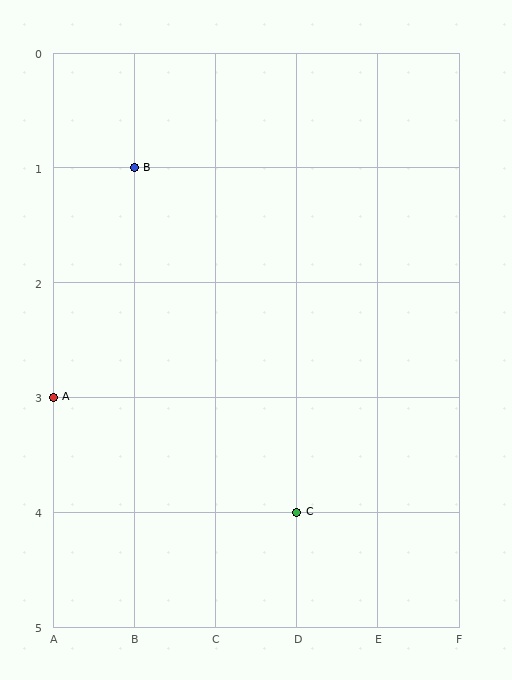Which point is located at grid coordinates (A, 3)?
Point A is at (A, 3).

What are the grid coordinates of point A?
Point A is at grid coordinates (A, 3).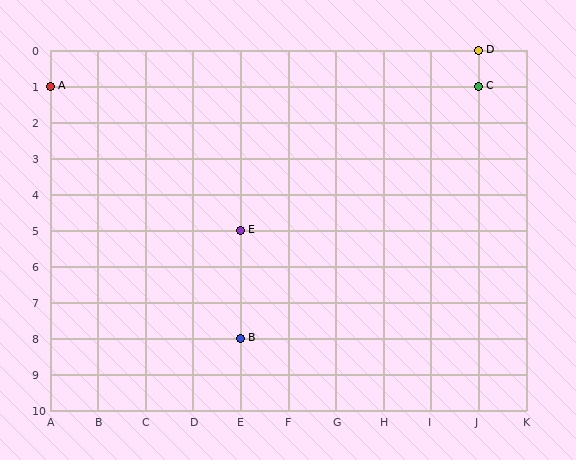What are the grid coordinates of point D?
Point D is at grid coordinates (J, 0).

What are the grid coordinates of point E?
Point E is at grid coordinates (E, 5).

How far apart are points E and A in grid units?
Points E and A are 4 columns and 4 rows apart (about 5.7 grid units diagonally).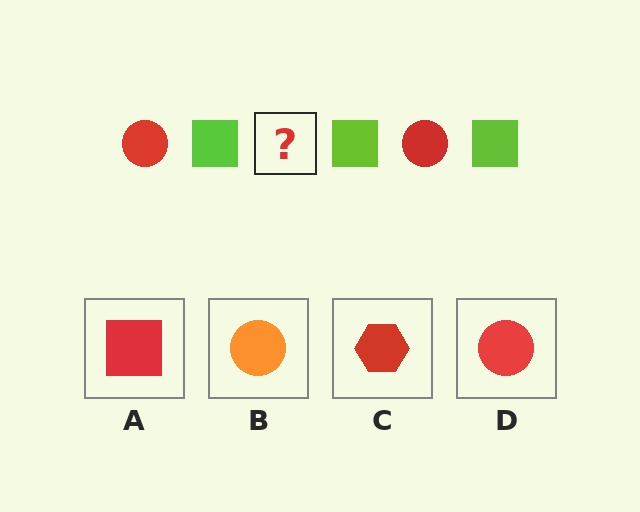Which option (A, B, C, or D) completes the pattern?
D.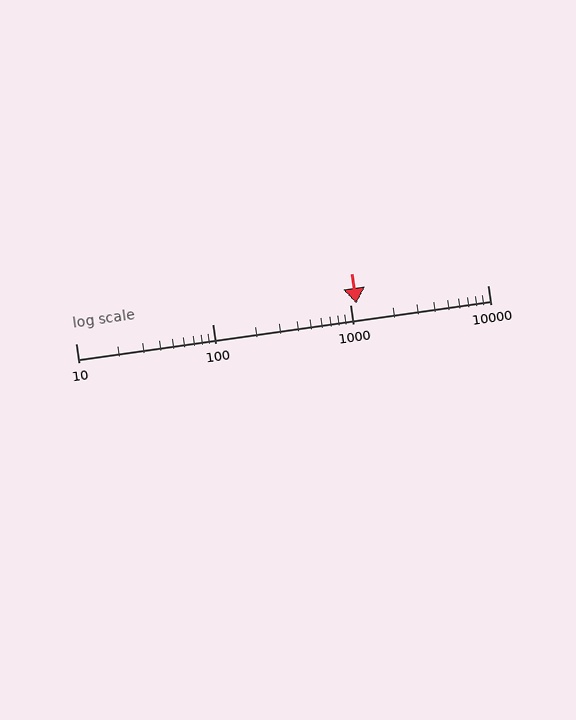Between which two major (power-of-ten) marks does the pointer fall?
The pointer is between 1000 and 10000.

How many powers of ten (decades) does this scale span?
The scale spans 3 decades, from 10 to 10000.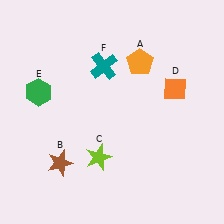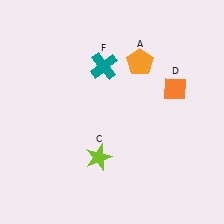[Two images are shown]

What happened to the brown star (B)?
The brown star (B) was removed in Image 2. It was in the bottom-left area of Image 1.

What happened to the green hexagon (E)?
The green hexagon (E) was removed in Image 2. It was in the top-left area of Image 1.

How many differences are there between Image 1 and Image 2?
There are 2 differences between the two images.